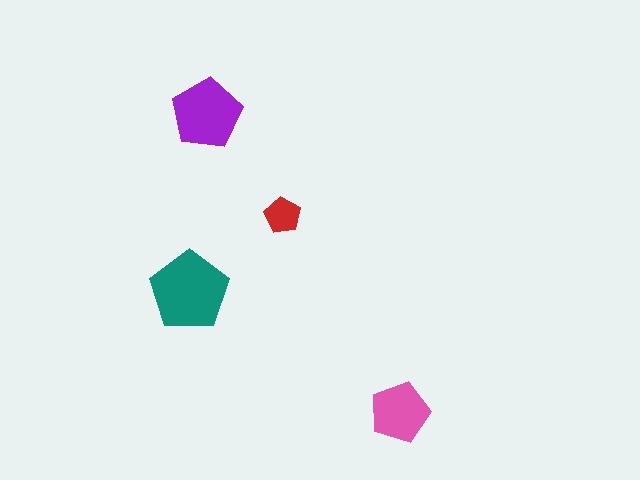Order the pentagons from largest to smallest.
the teal one, the purple one, the pink one, the red one.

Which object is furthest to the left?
The teal pentagon is leftmost.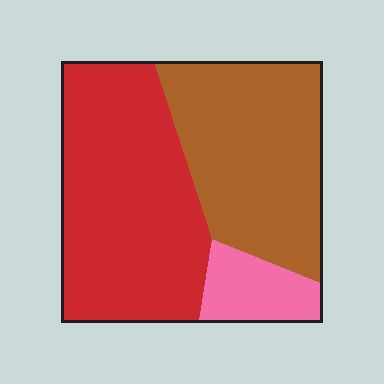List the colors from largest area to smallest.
From largest to smallest: red, brown, pink.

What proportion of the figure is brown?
Brown takes up about two fifths (2/5) of the figure.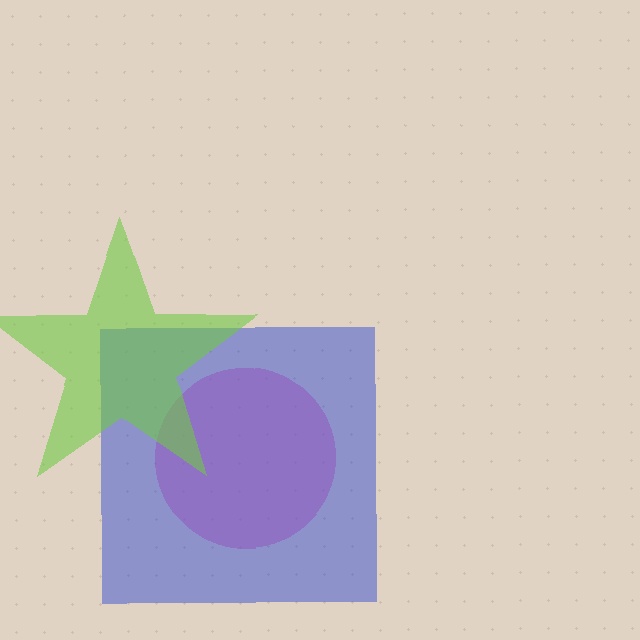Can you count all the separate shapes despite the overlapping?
Yes, there are 3 separate shapes.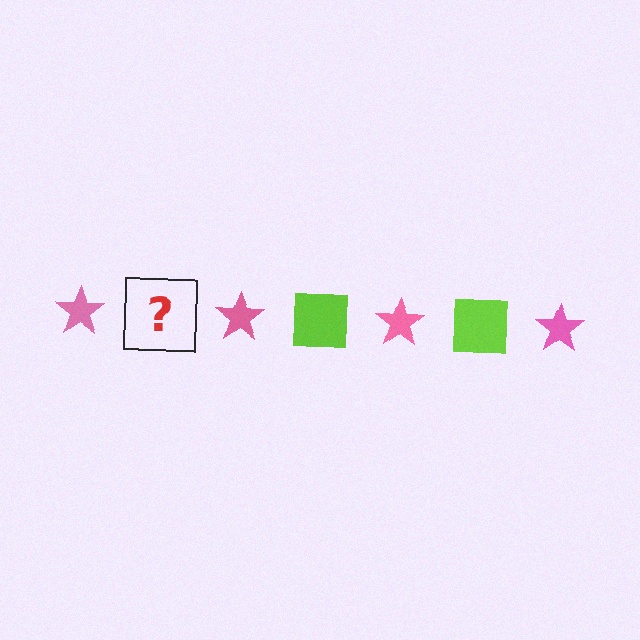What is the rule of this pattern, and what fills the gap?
The rule is that the pattern alternates between pink star and lime square. The gap should be filled with a lime square.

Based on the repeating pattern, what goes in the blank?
The blank should be a lime square.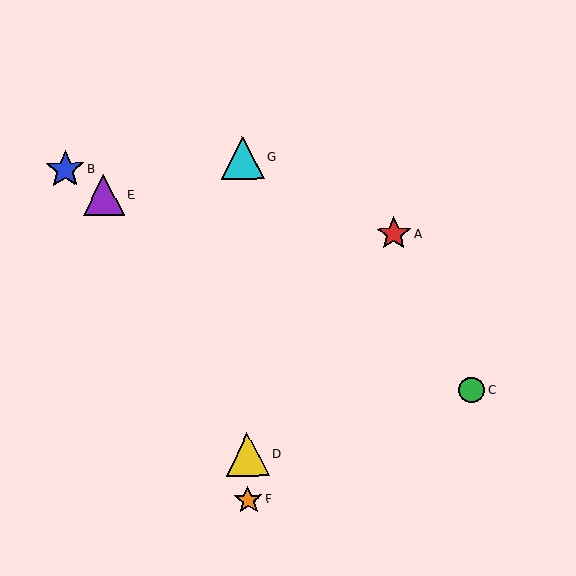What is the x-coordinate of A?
Object A is at x≈394.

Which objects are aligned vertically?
Objects D, F, G are aligned vertically.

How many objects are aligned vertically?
3 objects (D, F, G) are aligned vertically.